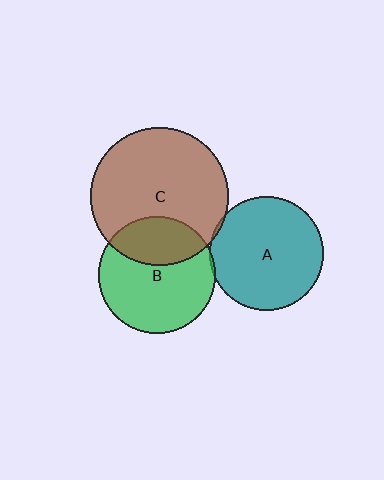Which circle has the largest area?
Circle C (brown).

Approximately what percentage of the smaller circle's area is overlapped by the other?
Approximately 5%.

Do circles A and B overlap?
Yes.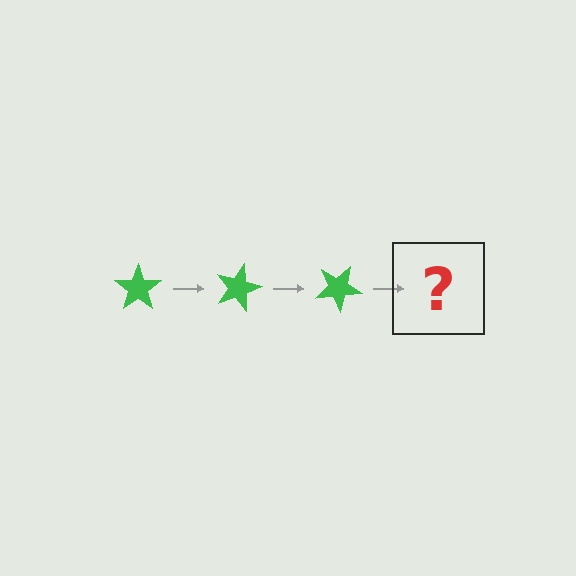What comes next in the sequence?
The next element should be a green star rotated 45 degrees.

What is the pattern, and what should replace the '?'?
The pattern is that the star rotates 15 degrees each step. The '?' should be a green star rotated 45 degrees.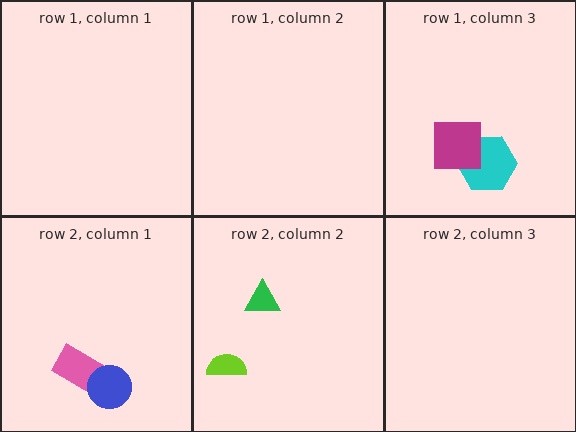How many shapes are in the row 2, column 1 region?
2.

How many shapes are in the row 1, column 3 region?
2.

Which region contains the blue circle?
The row 2, column 1 region.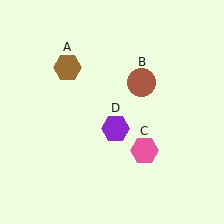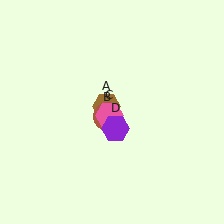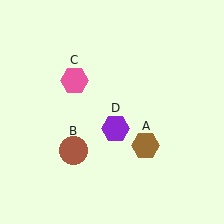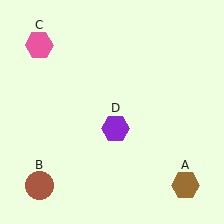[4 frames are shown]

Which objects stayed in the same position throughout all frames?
Purple hexagon (object D) remained stationary.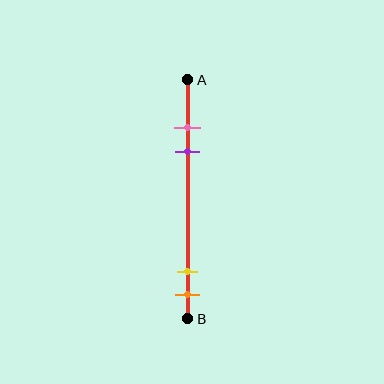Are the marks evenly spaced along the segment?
No, the marks are not evenly spaced.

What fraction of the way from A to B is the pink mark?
The pink mark is approximately 20% (0.2) of the way from A to B.